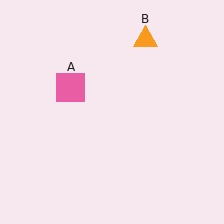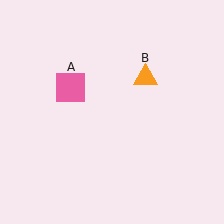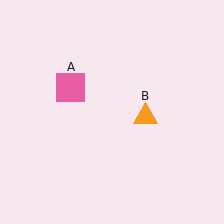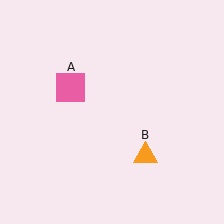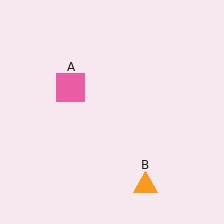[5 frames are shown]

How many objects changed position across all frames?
1 object changed position: orange triangle (object B).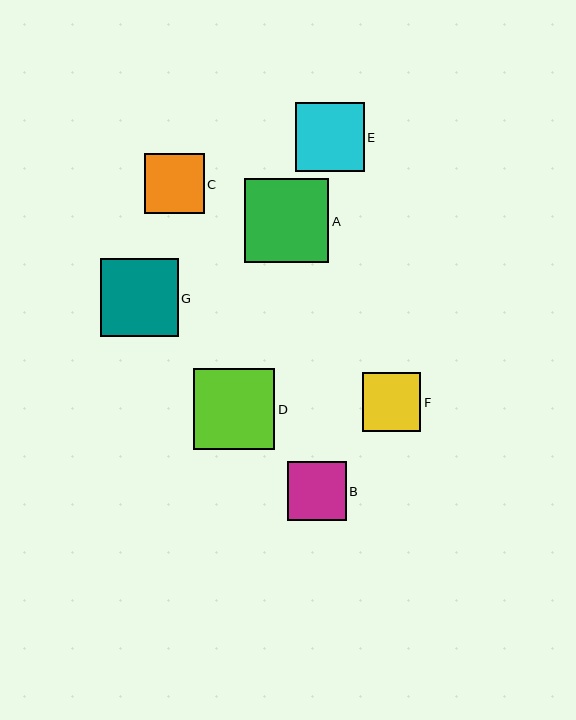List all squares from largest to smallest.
From largest to smallest: A, D, G, E, C, B, F.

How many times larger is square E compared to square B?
Square E is approximately 1.2 times the size of square B.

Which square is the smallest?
Square F is the smallest with a size of approximately 59 pixels.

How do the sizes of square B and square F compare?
Square B and square F are approximately the same size.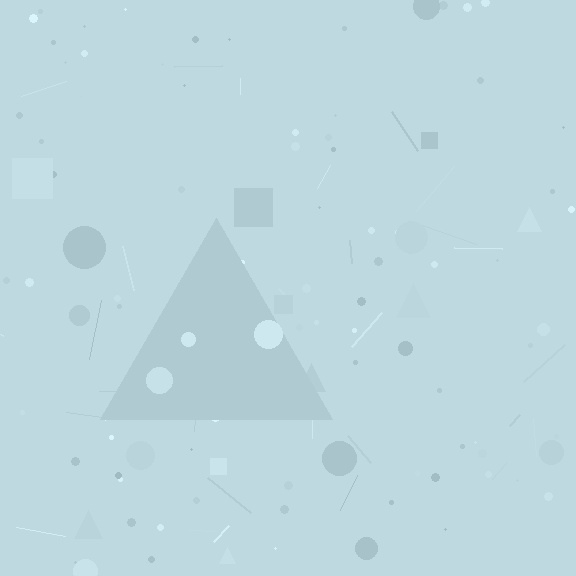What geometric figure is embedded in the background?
A triangle is embedded in the background.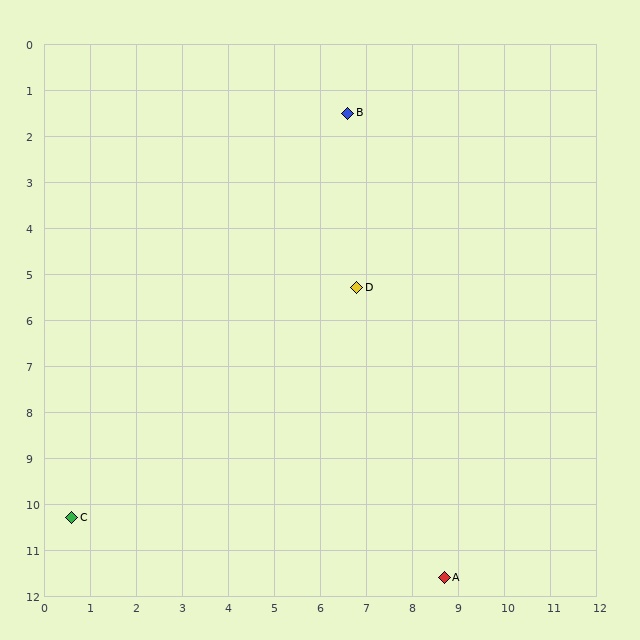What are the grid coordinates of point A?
Point A is at approximately (8.7, 11.6).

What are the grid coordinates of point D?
Point D is at approximately (6.8, 5.3).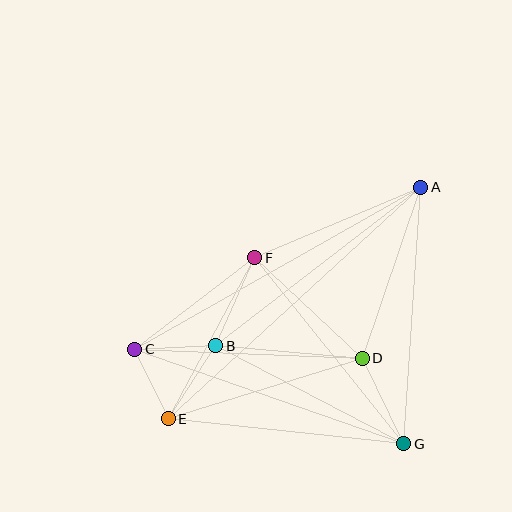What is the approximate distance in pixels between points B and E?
The distance between B and E is approximately 87 pixels.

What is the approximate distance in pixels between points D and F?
The distance between D and F is approximately 147 pixels.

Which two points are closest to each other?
Points C and E are closest to each other.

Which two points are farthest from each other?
Points A and E are farthest from each other.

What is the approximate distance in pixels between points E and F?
The distance between E and F is approximately 183 pixels.